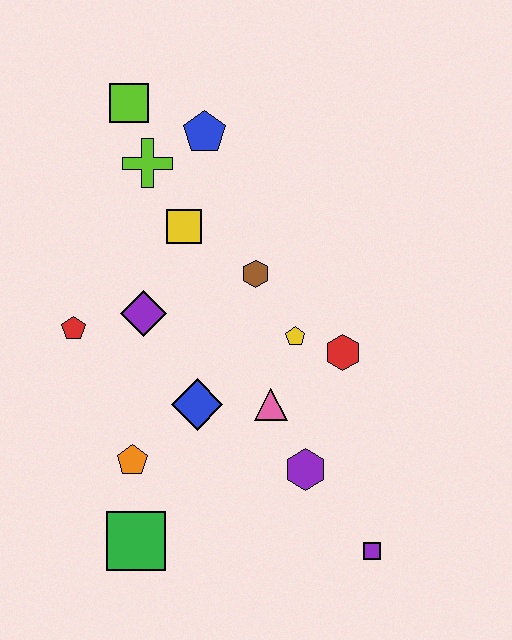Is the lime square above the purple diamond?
Yes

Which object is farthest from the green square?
The lime square is farthest from the green square.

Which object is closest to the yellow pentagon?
The red hexagon is closest to the yellow pentagon.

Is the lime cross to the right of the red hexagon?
No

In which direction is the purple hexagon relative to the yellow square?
The purple hexagon is below the yellow square.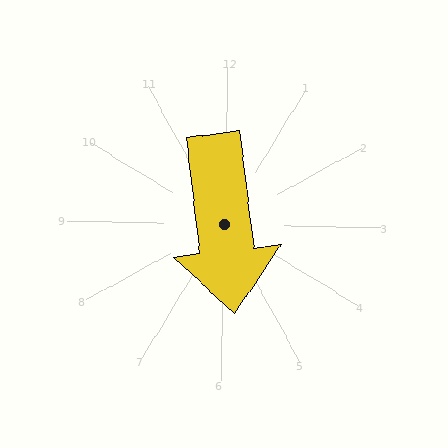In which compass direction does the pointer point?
South.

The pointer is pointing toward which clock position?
Roughly 6 o'clock.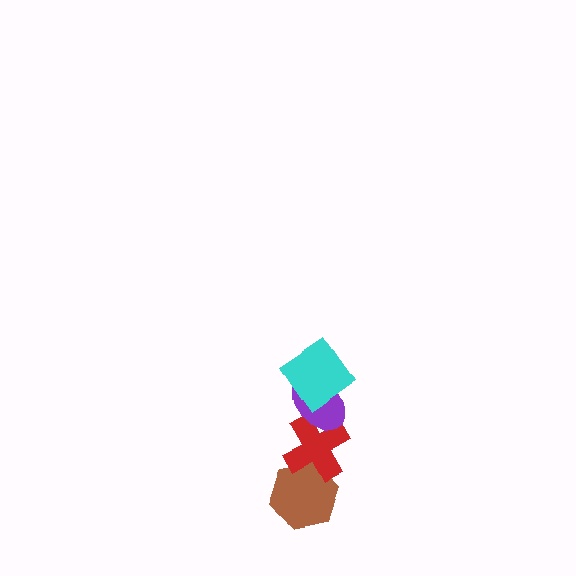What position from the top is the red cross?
The red cross is 3rd from the top.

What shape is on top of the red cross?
The purple ellipse is on top of the red cross.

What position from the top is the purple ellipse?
The purple ellipse is 2nd from the top.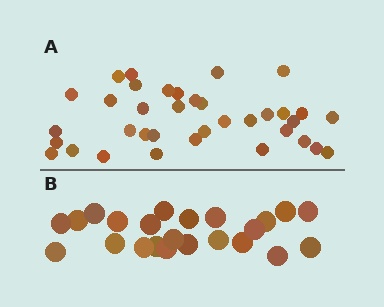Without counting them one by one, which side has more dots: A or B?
Region A (the top region) has more dots.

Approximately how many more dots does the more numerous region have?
Region A has approximately 15 more dots than region B.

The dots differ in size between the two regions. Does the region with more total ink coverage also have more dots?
No. Region B has more total ink coverage because its dots are larger, but region A actually contains more individual dots. Total area can be misleading — the number of items is what matters here.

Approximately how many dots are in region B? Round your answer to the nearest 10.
About 20 dots. (The exact count is 23, which rounds to 20.)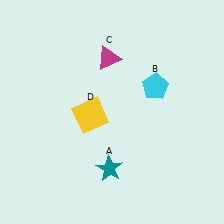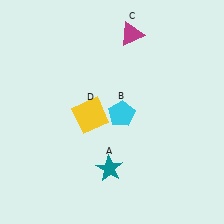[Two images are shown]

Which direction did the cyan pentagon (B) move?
The cyan pentagon (B) moved left.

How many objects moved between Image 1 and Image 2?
2 objects moved between the two images.